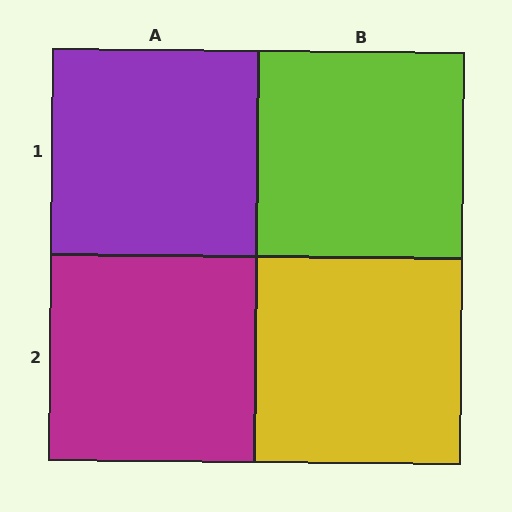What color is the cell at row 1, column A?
Purple.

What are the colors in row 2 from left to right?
Magenta, yellow.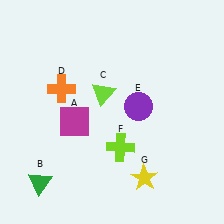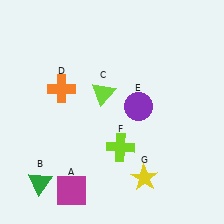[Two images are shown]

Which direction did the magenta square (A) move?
The magenta square (A) moved down.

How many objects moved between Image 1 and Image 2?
1 object moved between the two images.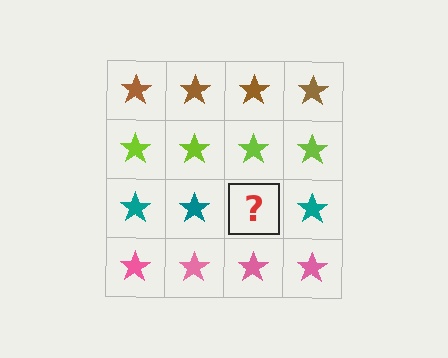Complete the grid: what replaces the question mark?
The question mark should be replaced with a teal star.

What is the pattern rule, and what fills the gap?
The rule is that each row has a consistent color. The gap should be filled with a teal star.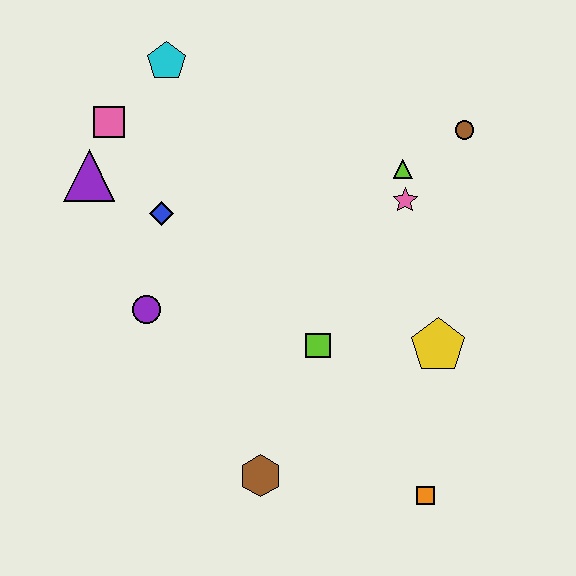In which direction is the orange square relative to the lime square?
The orange square is below the lime square.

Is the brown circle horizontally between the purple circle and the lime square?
No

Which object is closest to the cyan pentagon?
The pink square is closest to the cyan pentagon.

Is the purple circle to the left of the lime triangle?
Yes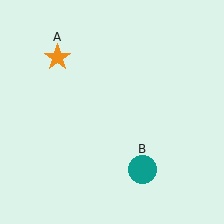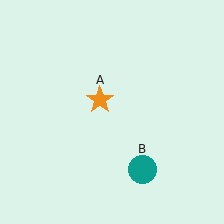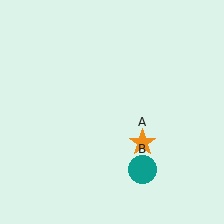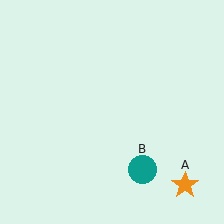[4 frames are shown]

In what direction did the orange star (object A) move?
The orange star (object A) moved down and to the right.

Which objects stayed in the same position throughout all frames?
Teal circle (object B) remained stationary.